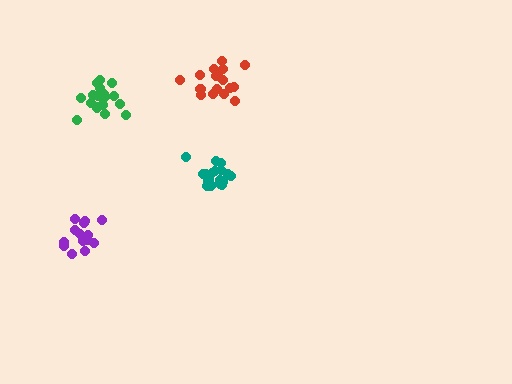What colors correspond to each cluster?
The clusters are colored: teal, green, purple, red.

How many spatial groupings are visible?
There are 4 spatial groupings.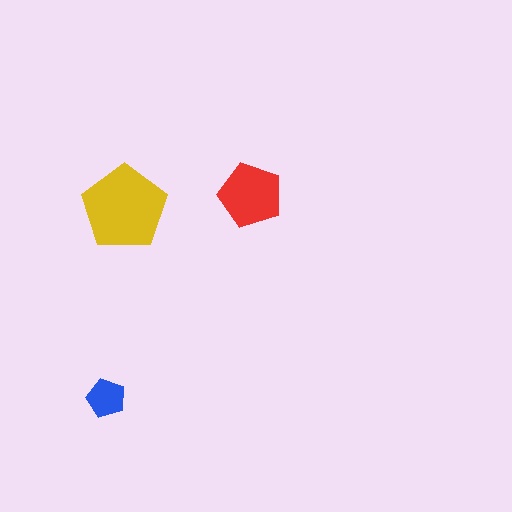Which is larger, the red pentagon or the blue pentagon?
The red one.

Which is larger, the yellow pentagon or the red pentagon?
The yellow one.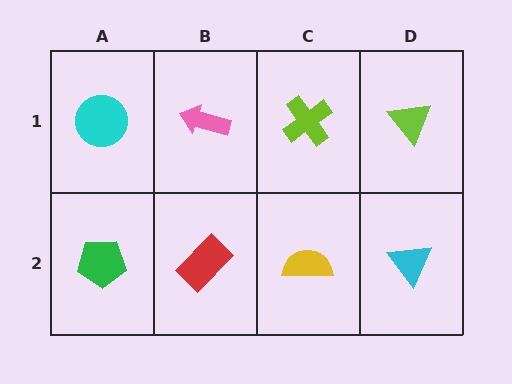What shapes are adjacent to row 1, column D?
A cyan triangle (row 2, column D), a lime cross (row 1, column C).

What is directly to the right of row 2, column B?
A yellow semicircle.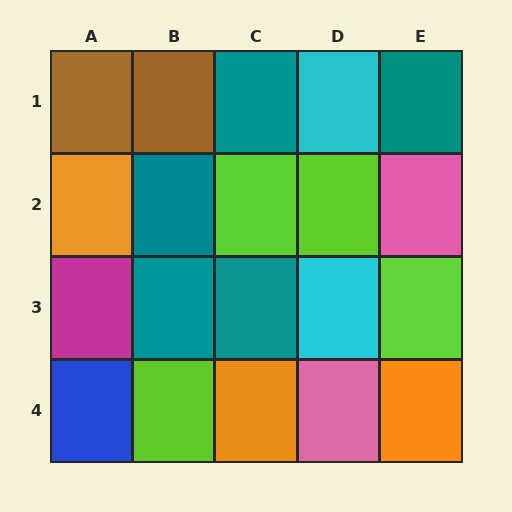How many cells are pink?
2 cells are pink.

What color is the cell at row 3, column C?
Teal.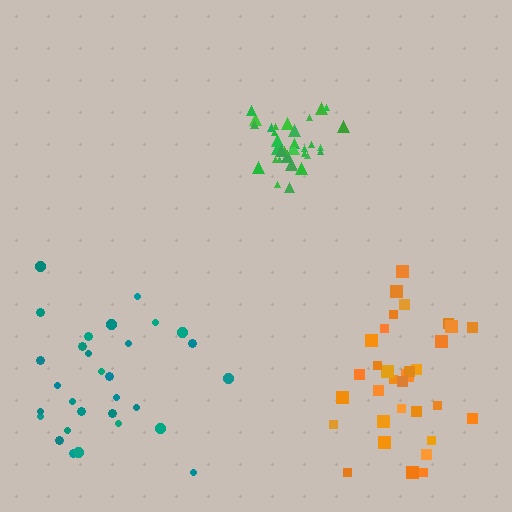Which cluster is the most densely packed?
Green.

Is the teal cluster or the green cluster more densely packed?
Green.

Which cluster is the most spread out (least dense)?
Teal.